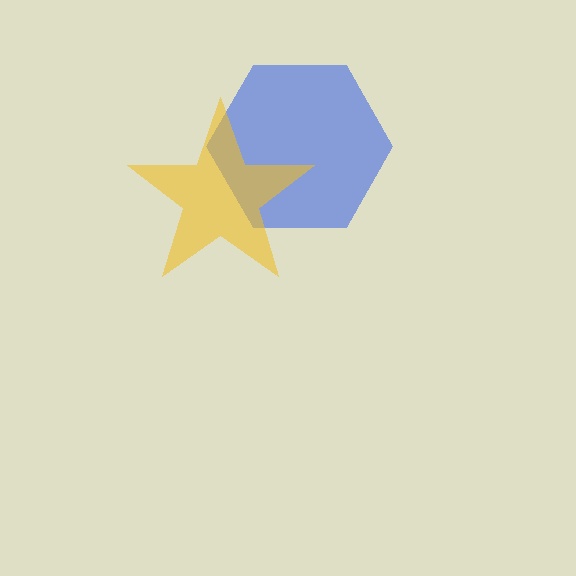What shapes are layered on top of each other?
The layered shapes are: a blue hexagon, a yellow star.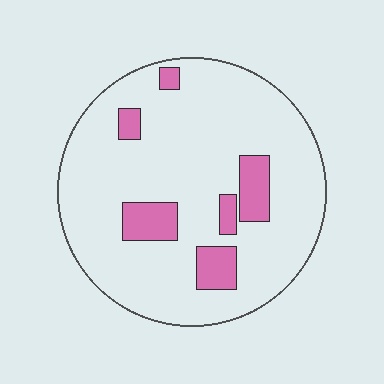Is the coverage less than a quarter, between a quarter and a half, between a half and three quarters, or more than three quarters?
Less than a quarter.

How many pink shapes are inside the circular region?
6.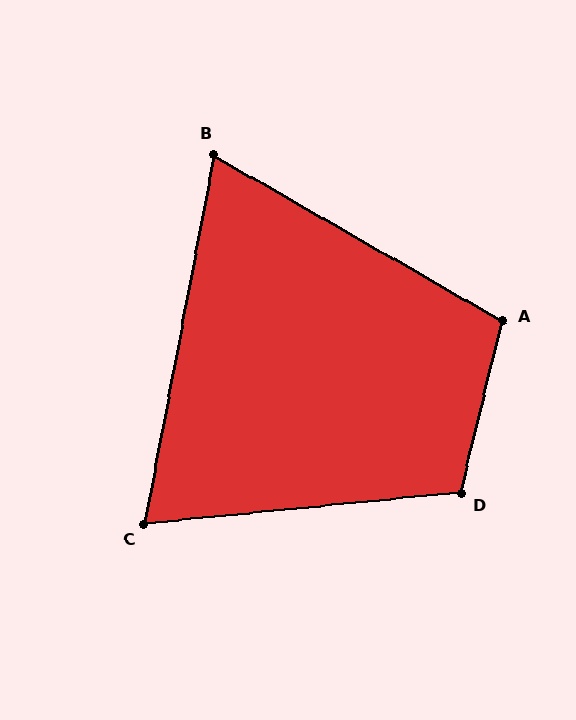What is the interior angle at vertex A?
Approximately 106 degrees (obtuse).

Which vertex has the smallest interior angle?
B, at approximately 71 degrees.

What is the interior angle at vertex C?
Approximately 74 degrees (acute).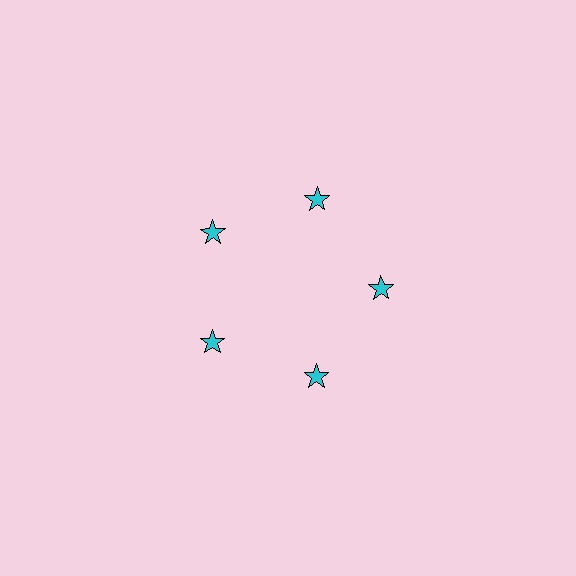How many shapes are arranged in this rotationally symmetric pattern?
There are 5 shapes, arranged in 5 groups of 1.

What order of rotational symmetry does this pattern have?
This pattern has 5-fold rotational symmetry.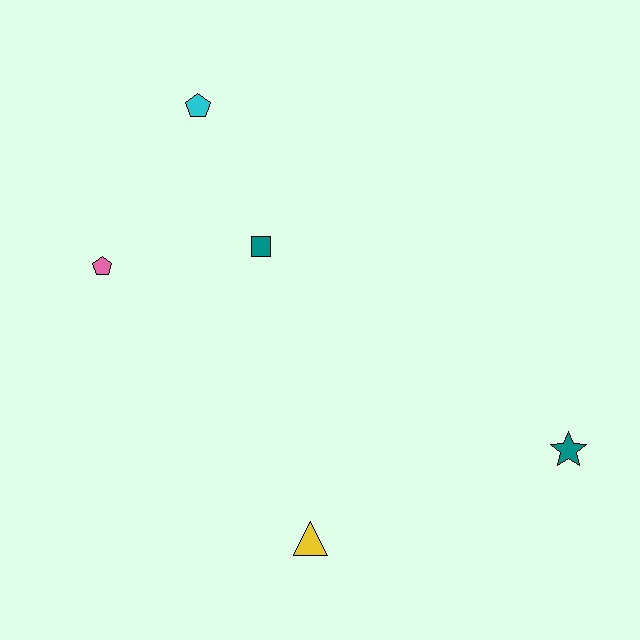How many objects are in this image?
There are 5 objects.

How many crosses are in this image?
There are no crosses.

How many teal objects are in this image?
There are 2 teal objects.